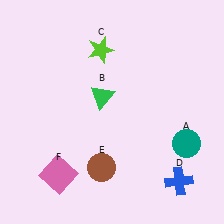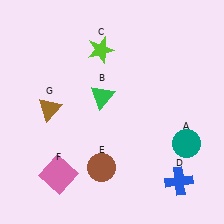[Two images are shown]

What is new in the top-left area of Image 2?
A brown triangle (G) was added in the top-left area of Image 2.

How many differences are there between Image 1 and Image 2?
There is 1 difference between the two images.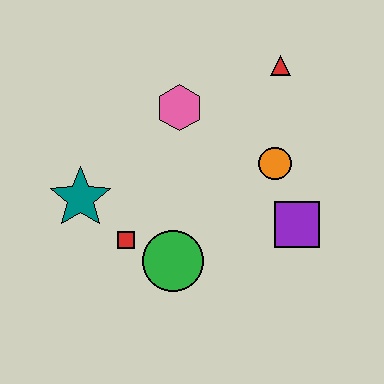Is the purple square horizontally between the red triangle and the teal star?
No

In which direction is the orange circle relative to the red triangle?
The orange circle is below the red triangle.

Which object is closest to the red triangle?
The orange circle is closest to the red triangle.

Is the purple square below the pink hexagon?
Yes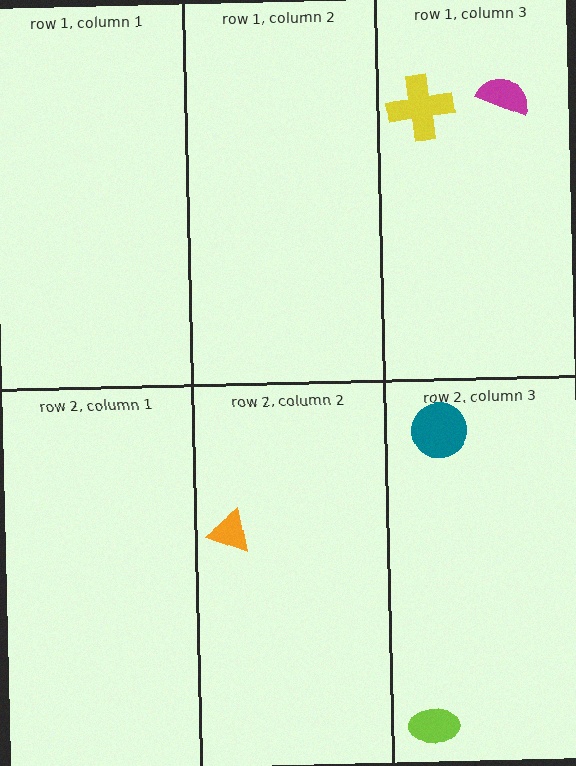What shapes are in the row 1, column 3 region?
The magenta semicircle, the yellow cross.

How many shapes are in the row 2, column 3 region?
2.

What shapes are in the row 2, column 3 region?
The teal circle, the lime ellipse.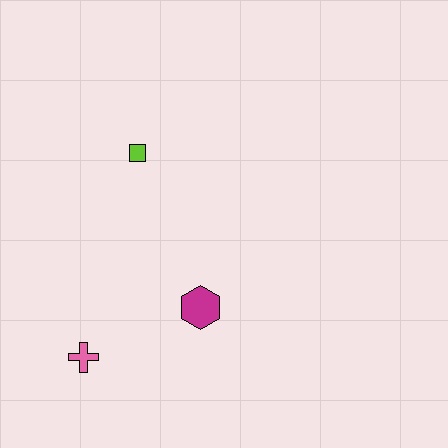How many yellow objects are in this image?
There are no yellow objects.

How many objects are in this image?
There are 3 objects.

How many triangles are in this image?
There are no triangles.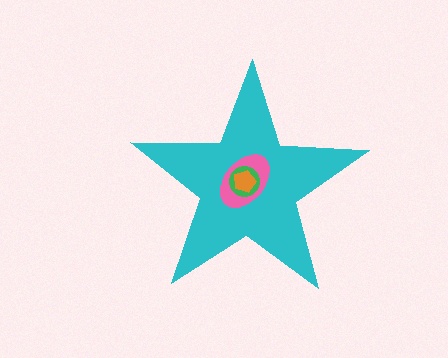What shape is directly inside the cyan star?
The pink ellipse.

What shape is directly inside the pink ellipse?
The green circle.